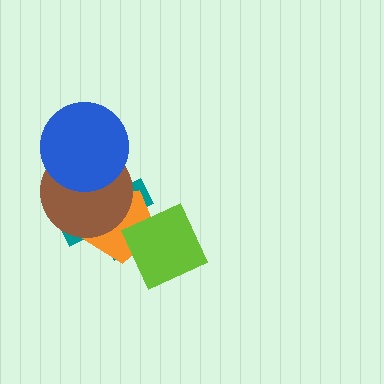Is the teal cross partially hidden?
Yes, it is partially covered by another shape.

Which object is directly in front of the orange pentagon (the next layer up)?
The brown circle is directly in front of the orange pentagon.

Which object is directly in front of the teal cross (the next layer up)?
The orange pentagon is directly in front of the teal cross.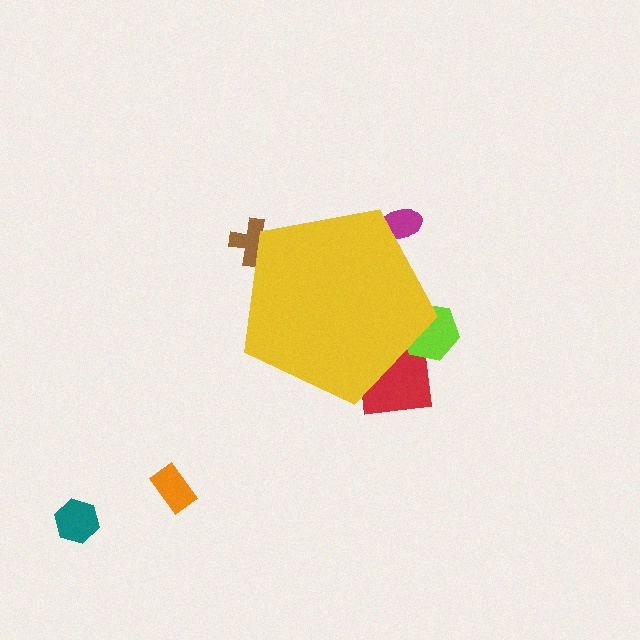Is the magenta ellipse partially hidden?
Yes, the magenta ellipse is partially hidden behind the yellow pentagon.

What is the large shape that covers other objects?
A yellow pentagon.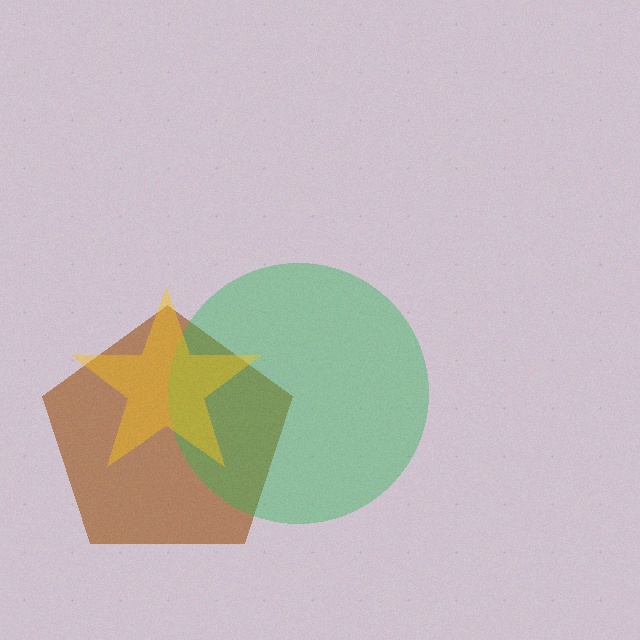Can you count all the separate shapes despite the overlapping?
Yes, there are 3 separate shapes.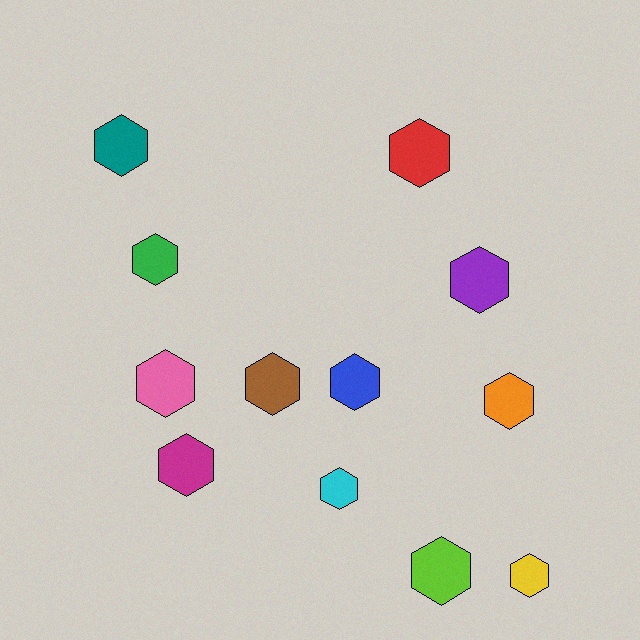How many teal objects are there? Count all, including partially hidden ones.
There is 1 teal object.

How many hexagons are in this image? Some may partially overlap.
There are 12 hexagons.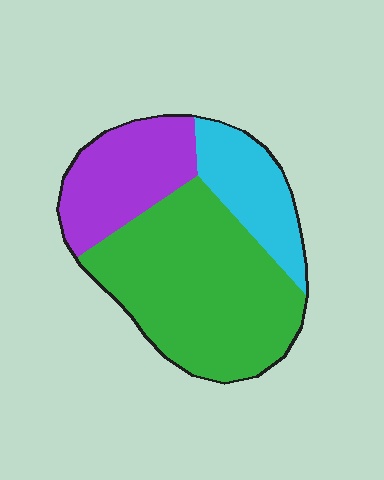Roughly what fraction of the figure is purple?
Purple covers 25% of the figure.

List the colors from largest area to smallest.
From largest to smallest: green, purple, cyan.